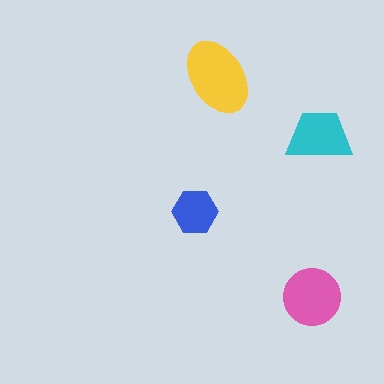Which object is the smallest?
The blue hexagon.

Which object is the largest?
The yellow ellipse.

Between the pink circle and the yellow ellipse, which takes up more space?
The yellow ellipse.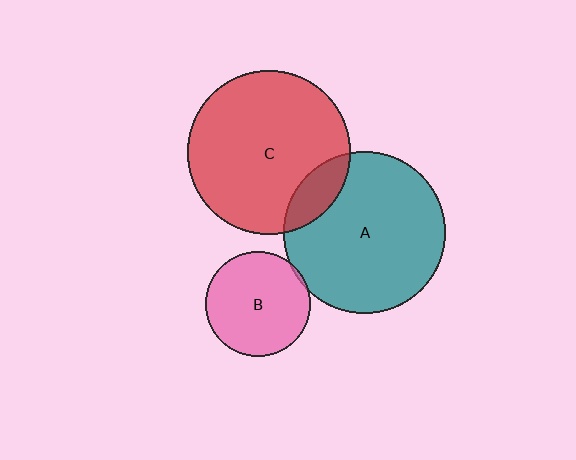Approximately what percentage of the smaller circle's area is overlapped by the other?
Approximately 15%.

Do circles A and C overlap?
Yes.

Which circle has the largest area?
Circle C (red).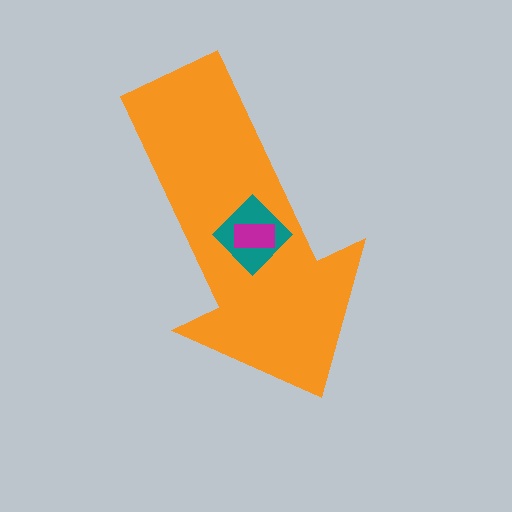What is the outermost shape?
The orange arrow.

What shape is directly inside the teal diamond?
The magenta rectangle.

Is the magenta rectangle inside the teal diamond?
Yes.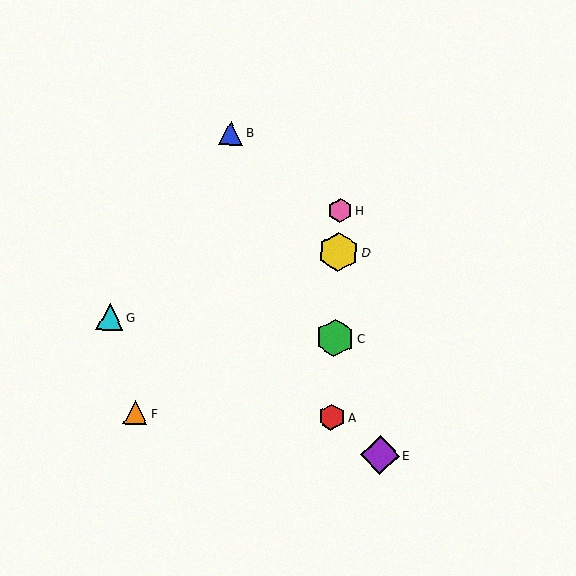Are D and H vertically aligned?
Yes, both are at x≈338.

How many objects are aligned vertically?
4 objects (A, C, D, H) are aligned vertically.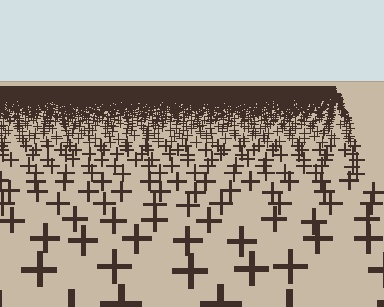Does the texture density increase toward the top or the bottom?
Density increases toward the top.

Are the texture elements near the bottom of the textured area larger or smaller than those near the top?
Larger. Near the bottom, elements are closer to the viewer and appear at a bigger on-screen size.